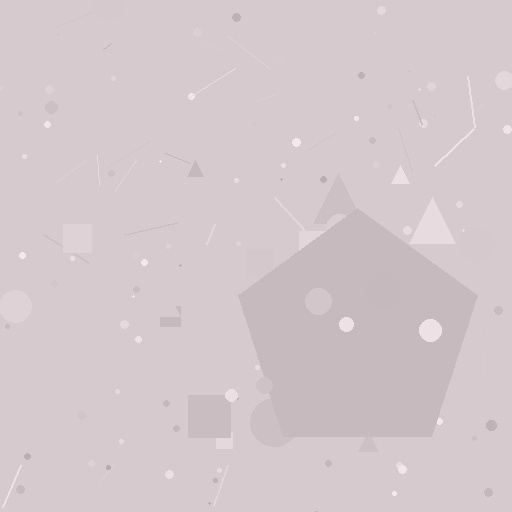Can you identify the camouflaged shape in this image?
The camouflaged shape is a pentagon.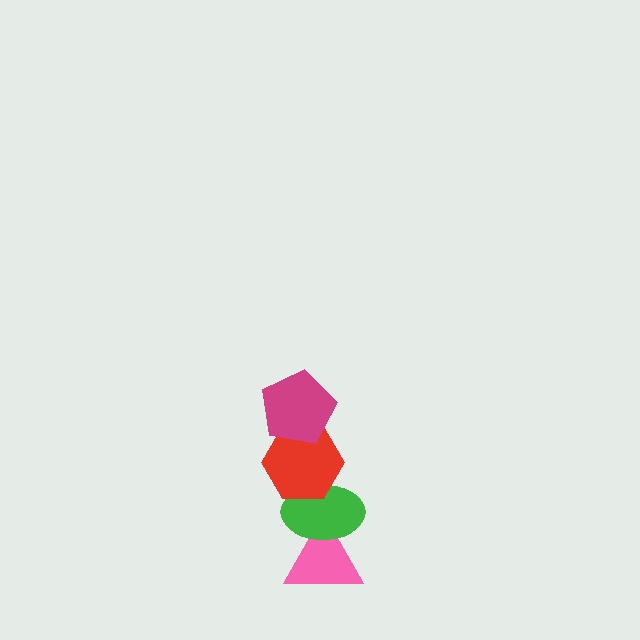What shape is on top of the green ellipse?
The red hexagon is on top of the green ellipse.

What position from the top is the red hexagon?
The red hexagon is 2nd from the top.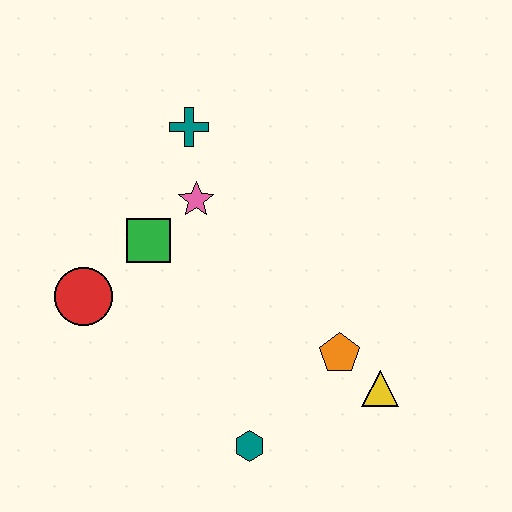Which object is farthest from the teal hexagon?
The teal cross is farthest from the teal hexagon.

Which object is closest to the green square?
The pink star is closest to the green square.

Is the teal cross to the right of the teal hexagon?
No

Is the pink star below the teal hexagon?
No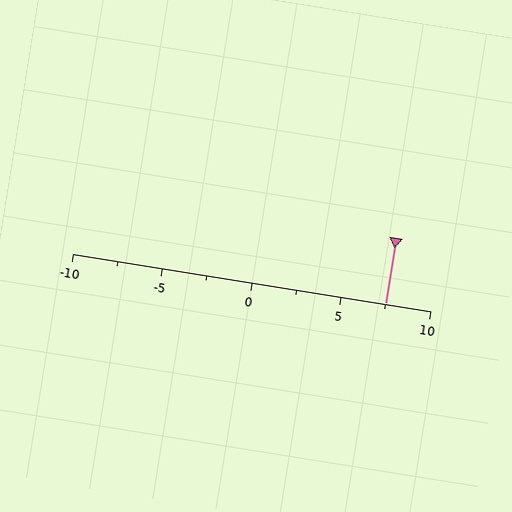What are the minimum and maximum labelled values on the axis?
The axis runs from -10 to 10.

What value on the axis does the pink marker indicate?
The marker indicates approximately 7.5.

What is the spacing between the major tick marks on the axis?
The major ticks are spaced 5 apart.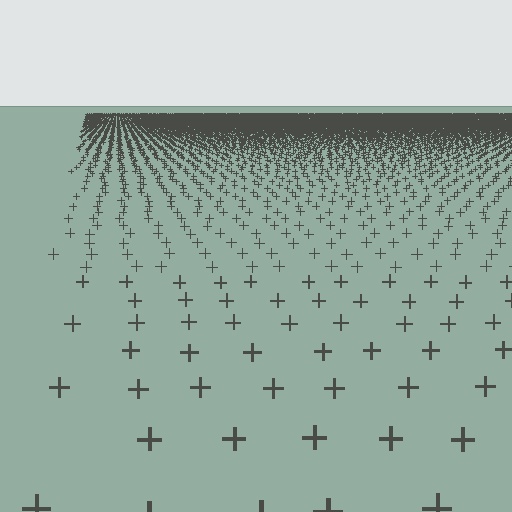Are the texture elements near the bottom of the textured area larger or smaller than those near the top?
Larger. Near the bottom, elements are closer to the viewer and appear at a bigger on-screen size.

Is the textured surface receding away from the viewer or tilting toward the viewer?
The surface is receding away from the viewer. Texture elements get smaller and denser toward the top.